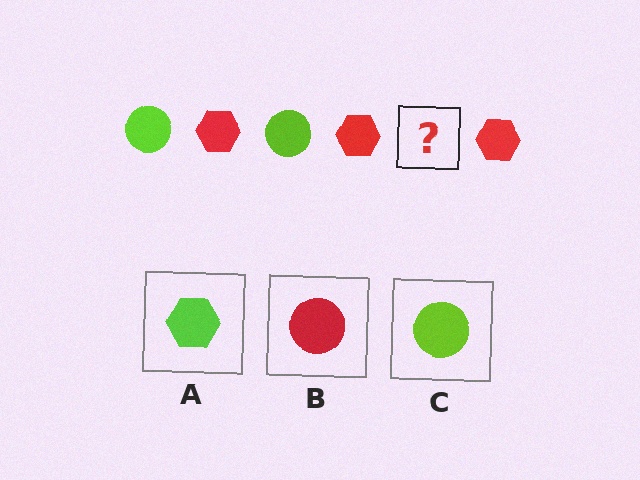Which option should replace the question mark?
Option C.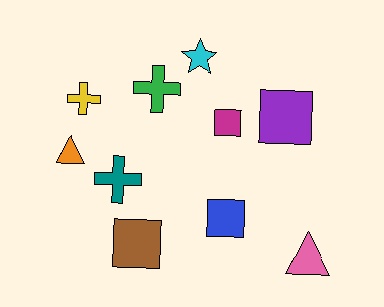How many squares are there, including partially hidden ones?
There are 4 squares.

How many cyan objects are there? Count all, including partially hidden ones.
There is 1 cyan object.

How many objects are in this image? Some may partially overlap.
There are 10 objects.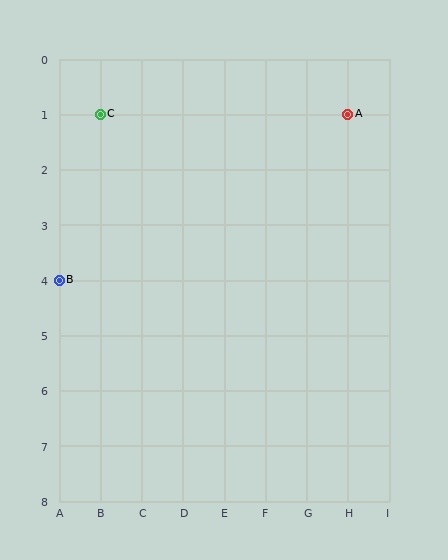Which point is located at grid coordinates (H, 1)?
Point A is at (H, 1).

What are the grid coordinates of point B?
Point B is at grid coordinates (A, 4).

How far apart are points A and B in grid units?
Points A and B are 7 columns and 3 rows apart (about 7.6 grid units diagonally).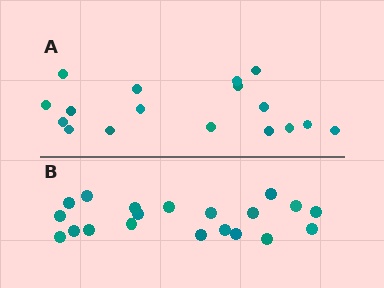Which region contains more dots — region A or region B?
Region B (the bottom region) has more dots.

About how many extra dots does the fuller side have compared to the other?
Region B has just a few more — roughly 2 or 3 more dots than region A.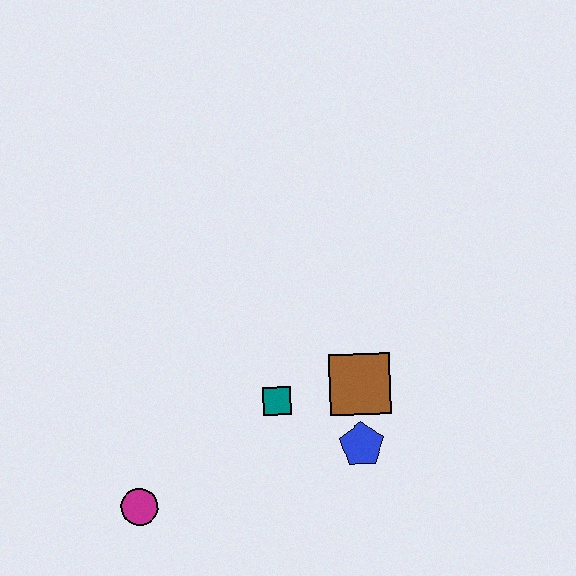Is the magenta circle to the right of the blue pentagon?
No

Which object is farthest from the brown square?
The magenta circle is farthest from the brown square.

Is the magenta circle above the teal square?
No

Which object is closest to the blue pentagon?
The brown square is closest to the blue pentagon.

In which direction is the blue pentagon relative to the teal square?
The blue pentagon is to the right of the teal square.